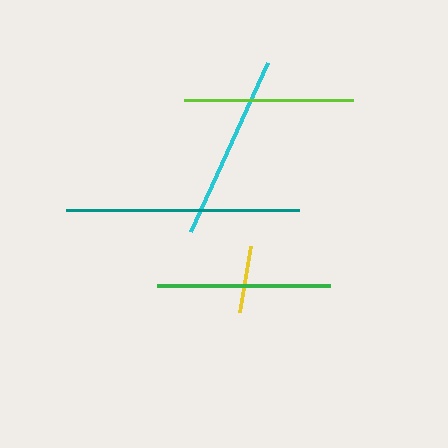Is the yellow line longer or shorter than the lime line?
The lime line is longer than the yellow line.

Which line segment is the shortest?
The yellow line is the shortest at approximately 67 pixels.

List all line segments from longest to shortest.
From longest to shortest: teal, cyan, green, lime, yellow.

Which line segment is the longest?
The teal line is the longest at approximately 232 pixels.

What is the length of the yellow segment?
The yellow segment is approximately 67 pixels long.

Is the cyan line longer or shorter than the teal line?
The teal line is longer than the cyan line.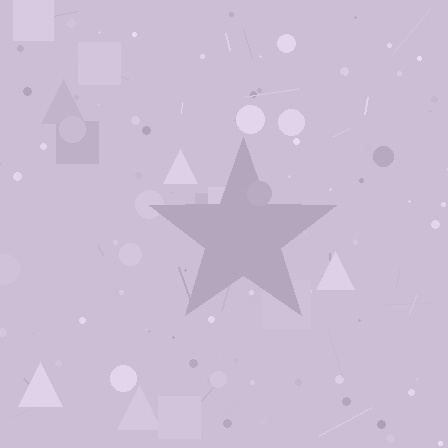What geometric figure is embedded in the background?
A star is embedded in the background.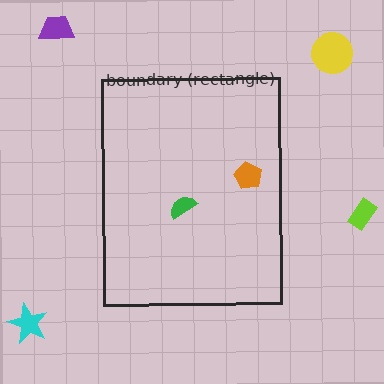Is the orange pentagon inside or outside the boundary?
Inside.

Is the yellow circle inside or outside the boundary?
Outside.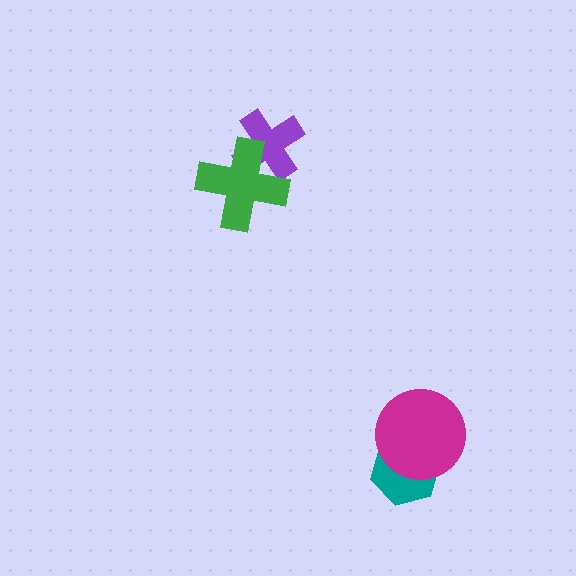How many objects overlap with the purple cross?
1 object overlaps with the purple cross.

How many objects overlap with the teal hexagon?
1 object overlaps with the teal hexagon.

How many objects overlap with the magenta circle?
1 object overlaps with the magenta circle.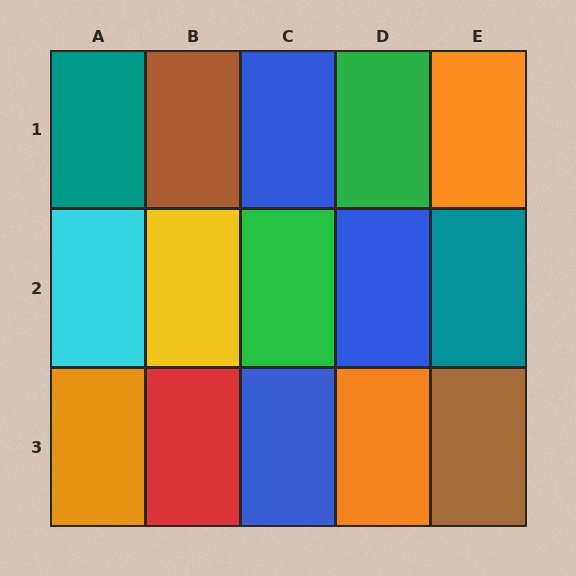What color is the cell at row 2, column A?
Cyan.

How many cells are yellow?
1 cell is yellow.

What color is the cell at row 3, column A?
Orange.